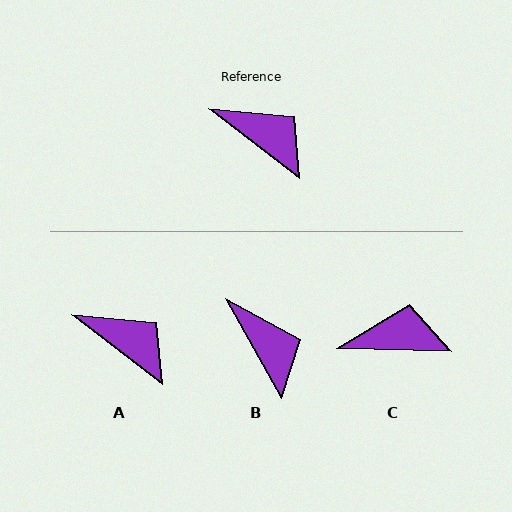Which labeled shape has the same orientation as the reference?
A.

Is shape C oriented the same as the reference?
No, it is off by about 36 degrees.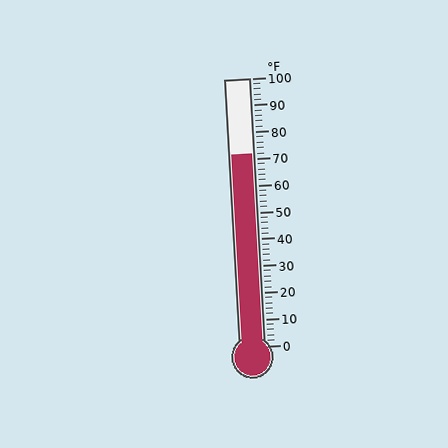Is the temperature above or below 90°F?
The temperature is below 90°F.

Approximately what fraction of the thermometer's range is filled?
The thermometer is filled to approximately 70% of its range.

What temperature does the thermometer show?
The thermometer shows approximately 72°F.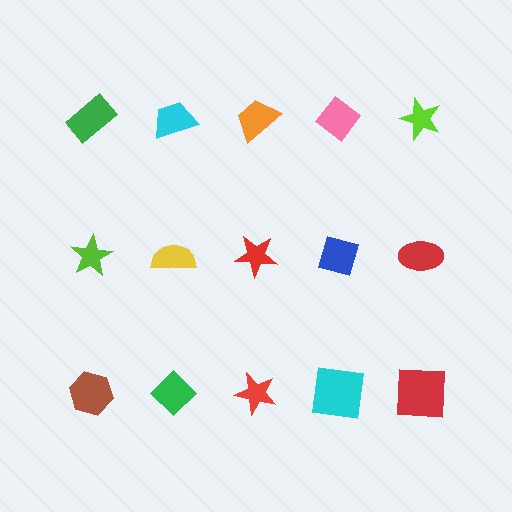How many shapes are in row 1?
5 shapes.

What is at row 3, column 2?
A green diamond.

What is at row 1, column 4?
A pink diamond.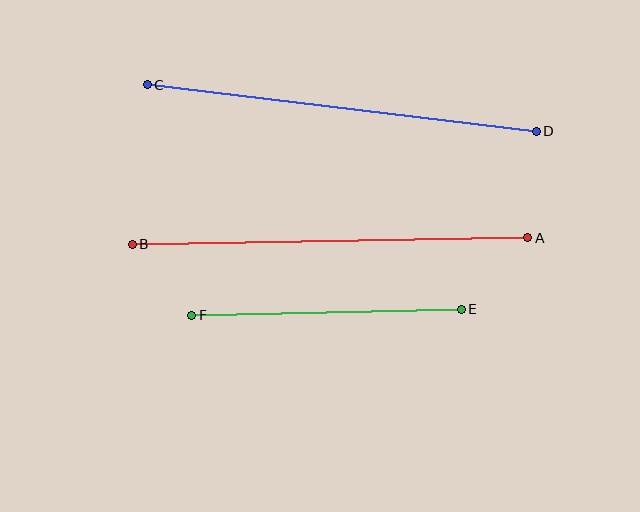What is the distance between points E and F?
The distance is approximately 269 pixels.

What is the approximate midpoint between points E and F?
The midpoint is at approximately (327, 312) pixels.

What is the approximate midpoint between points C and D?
The midpoint is at approximately (342, 108) pixels.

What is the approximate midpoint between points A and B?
The midpoint is at approximately (330, 241) pixels.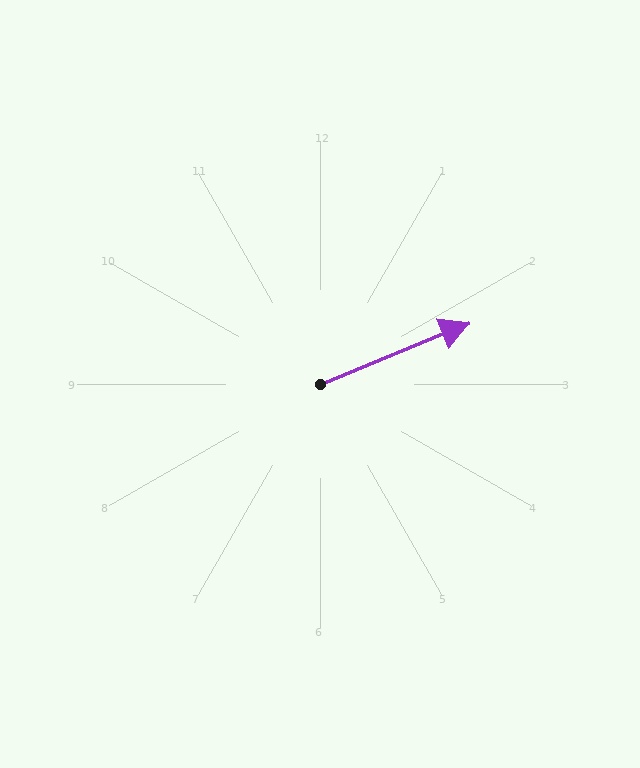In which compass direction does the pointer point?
East.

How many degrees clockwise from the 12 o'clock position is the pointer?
Approximately 68 degrees.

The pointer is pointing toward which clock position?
Roughly 2 o'clock.